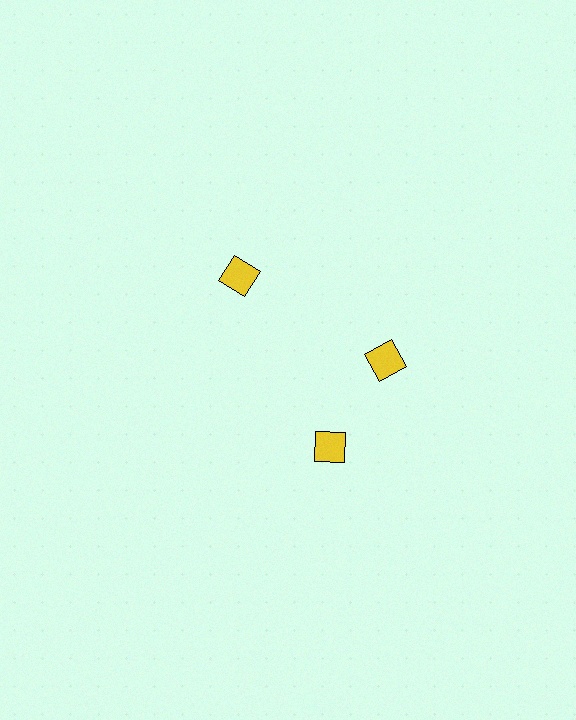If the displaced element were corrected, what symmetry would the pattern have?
It would have 3-fold rotational symmetry — the pattern would map onto itself every 120 degrees.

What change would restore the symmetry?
The symmetry would be restored by rotating it back into even spacing with its neighbors so that all 3 diamonds sit at equal angles and equal distance from the center.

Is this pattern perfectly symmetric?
No. The 3 yellow diamonds are arranged in a ring, but one element near the 7 o'clock position is rotated out of alignment along the ring, breaking the 3-fold rotational symmetry.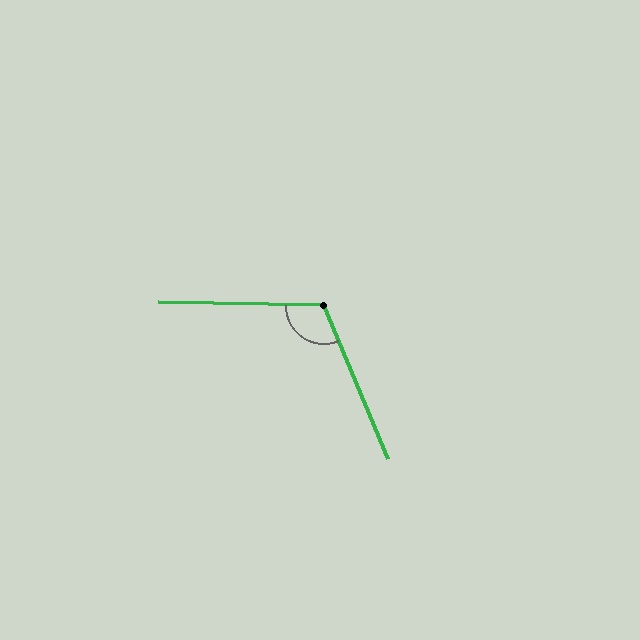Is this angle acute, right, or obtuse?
It is obtuse.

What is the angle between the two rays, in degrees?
Approximately 114 degrees.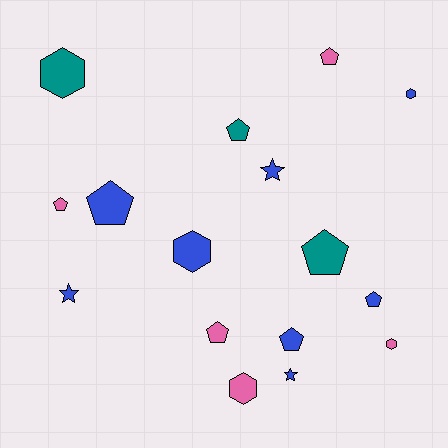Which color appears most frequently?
Blue, with 8 objects.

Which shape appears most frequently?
Pentagon, with 8 objects.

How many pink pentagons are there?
There are 3 pink pentagons.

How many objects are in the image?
There are 16 objects.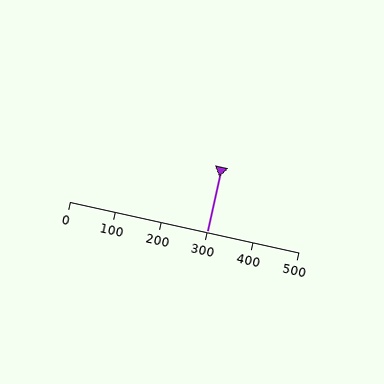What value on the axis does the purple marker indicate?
The marker indicates approximately 300.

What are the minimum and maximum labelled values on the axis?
The axis runs from 0 to 500.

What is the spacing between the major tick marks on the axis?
The major ticks are spaced 100 apart.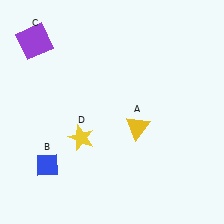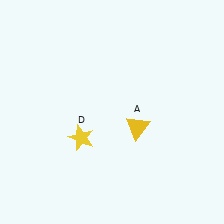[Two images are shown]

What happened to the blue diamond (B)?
The blue diamond (B) was removed in Image 2. It was in the bottom-left area of Image 1.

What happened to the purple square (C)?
The purple square (C) was removed in Image 2. It was in the top-left area of Image 1.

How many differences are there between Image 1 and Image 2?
There are 2 differences between the two images.